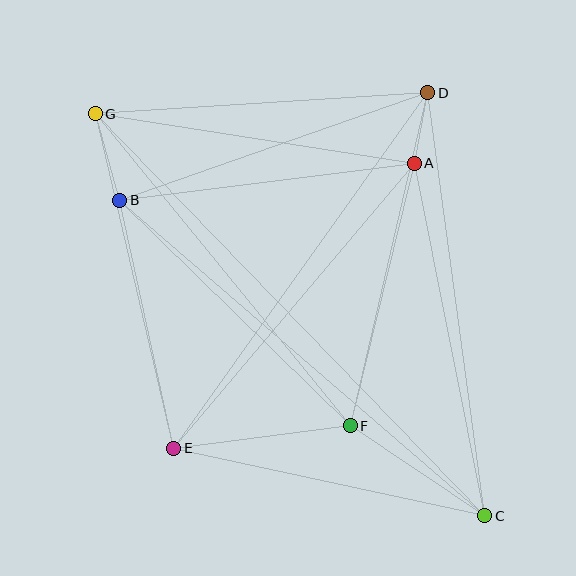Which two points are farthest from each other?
Points C and G are farthest from each other.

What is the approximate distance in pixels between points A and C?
The distance between A and C is approximately 359 pixels.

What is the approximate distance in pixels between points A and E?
The distance between A and E is approximately 372 pixels.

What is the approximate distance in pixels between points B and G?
The distance between B and G is approximately 90 pixels.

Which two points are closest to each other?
Points A and D are closest to each other.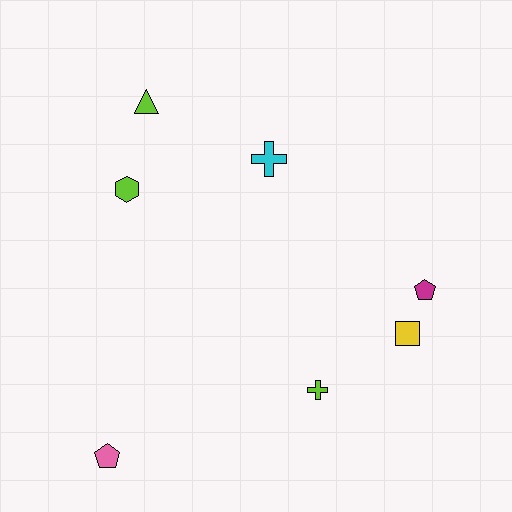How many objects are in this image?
There are 7 objects.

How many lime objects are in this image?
There are 3 lime objects.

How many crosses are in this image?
There are 2 crosses.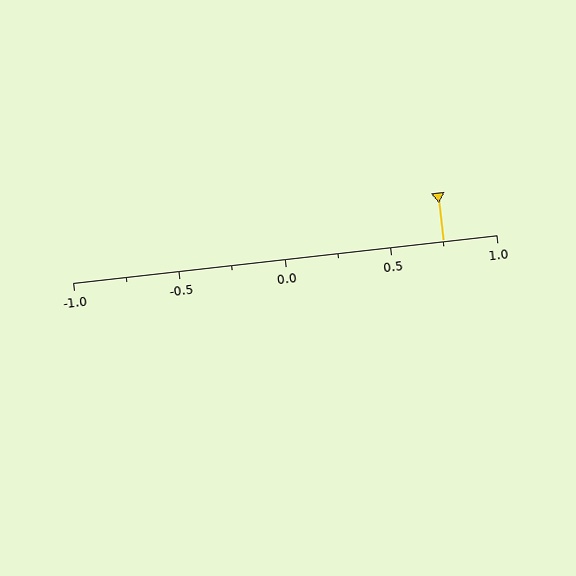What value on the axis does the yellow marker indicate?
The marker indicates approximately 0.75.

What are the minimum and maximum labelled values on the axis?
The axis runs from -1.0 to 1.0.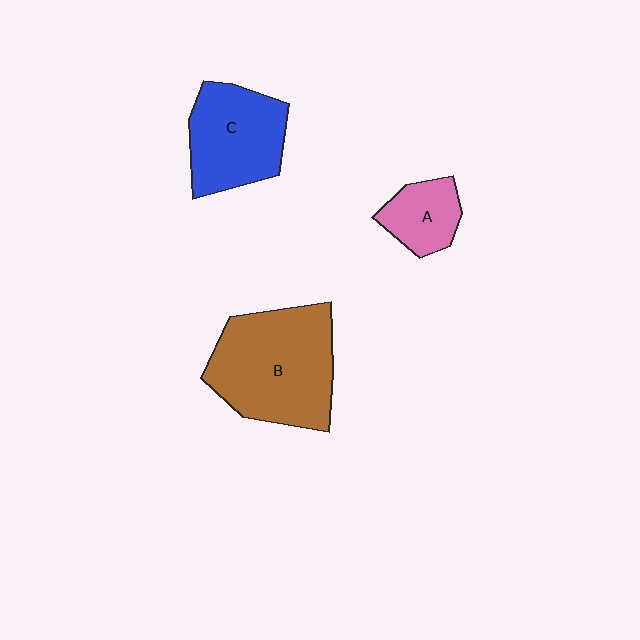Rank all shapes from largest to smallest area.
From largest to smallest: B (brown), C (blue), A (pink).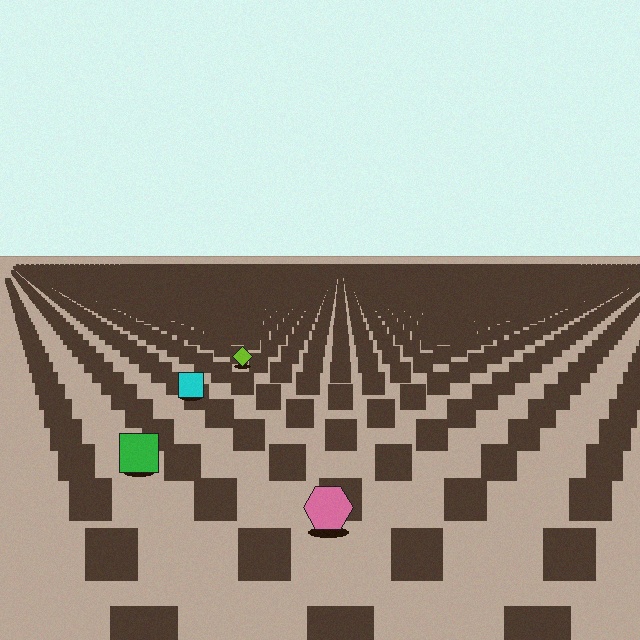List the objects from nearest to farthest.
From nearest to farthest: the pink hexagon, the green square, the cyan square, the lime diamond.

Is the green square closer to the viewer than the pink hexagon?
No. The pink hexagon is closer — you can tell from the texture gradient: the ground texture is coarser near it.